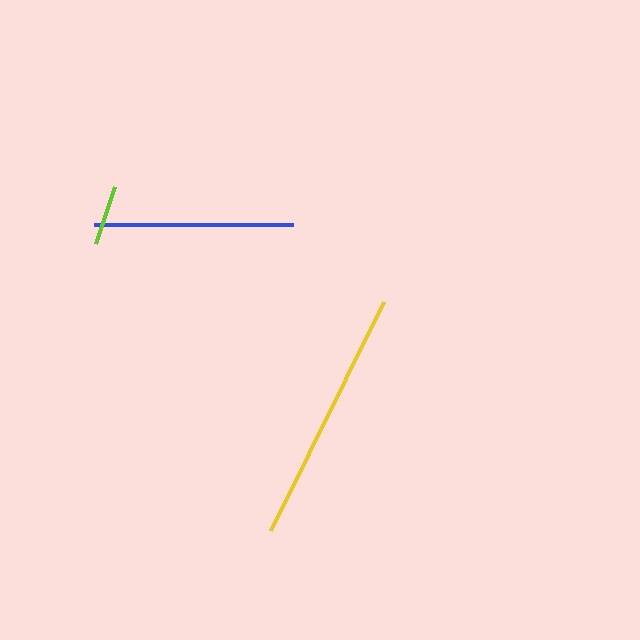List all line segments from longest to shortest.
From longest to shortest: yellow, blue, lime.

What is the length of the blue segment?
The blue segment is approximately 198 pixels long.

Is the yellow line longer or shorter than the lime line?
The yellow line is longer than the lime line.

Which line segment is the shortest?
The lime line is the shortest at approximately 61 pixels.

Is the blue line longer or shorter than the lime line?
The blue line is longer than the lime line.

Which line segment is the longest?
The yellow line is the longest at approximately 256 pixels.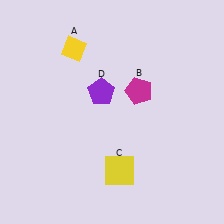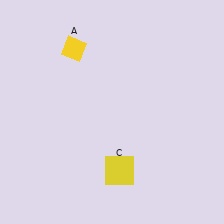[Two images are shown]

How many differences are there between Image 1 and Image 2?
There are 2 differences between the two images.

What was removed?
The magenta pentagon (B), the purple pentagon (D) were removed in Image 2.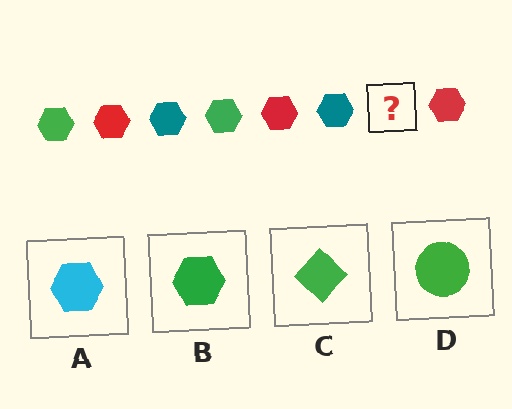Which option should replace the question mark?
Option B.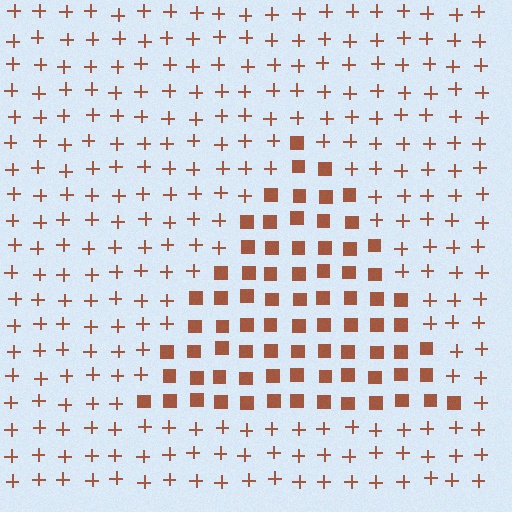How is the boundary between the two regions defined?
The boundary is defined by a change in element shape: squares inside vs. plus signs outside. All elements share the same color and spacing.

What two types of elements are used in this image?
The image uses squares inside the triangle region and plus signs outside it.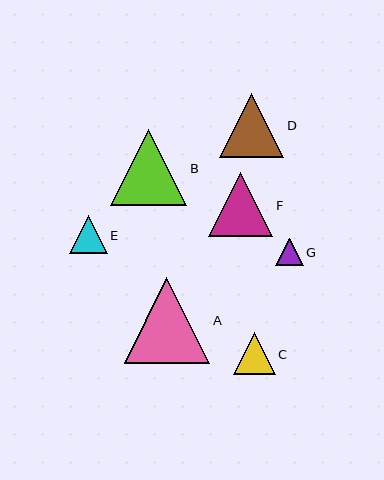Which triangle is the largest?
Triangle A is the largest with a size of approximately 86 pixels.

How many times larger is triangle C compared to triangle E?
Triangle C is approximately 1.1 times the size of triangle E.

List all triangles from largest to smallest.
From largest to smallest: A, B, F, D, C, E, G.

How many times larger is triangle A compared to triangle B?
Triangle A is approximately 1.1 times the size of triangle B.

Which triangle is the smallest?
Triangle G is the smallest with a size of approximately 27 pixels.